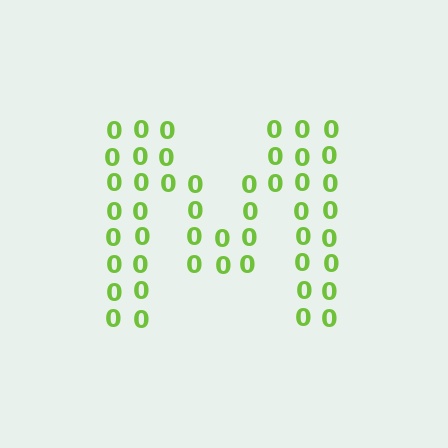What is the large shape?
The large shape is the letter M.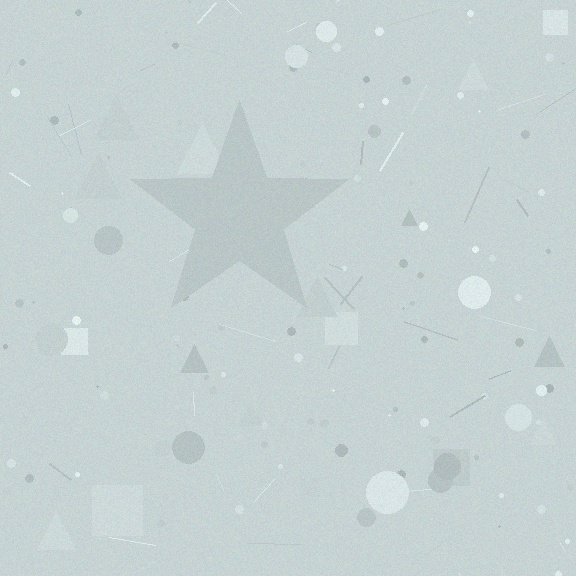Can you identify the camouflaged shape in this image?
The camouflaged shape is a star.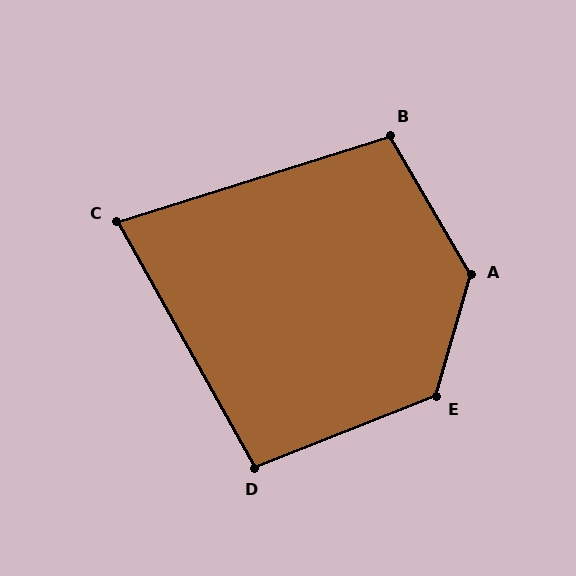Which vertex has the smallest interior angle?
C, at approximately 78 degrees.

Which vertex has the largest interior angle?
A, at approximately 134 degrees.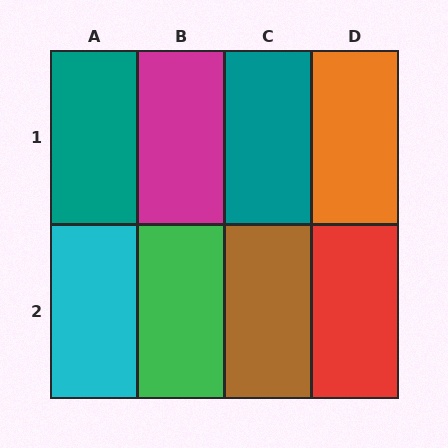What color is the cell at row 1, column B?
Magenta.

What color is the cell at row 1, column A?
Teal.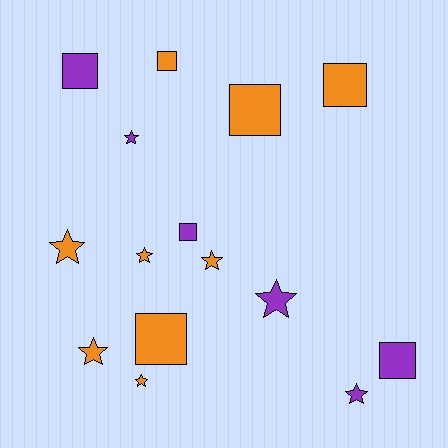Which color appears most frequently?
Orange, with 9 objects.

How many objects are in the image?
There are 15 objects.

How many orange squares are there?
There are 4 orange squares.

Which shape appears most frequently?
Star, with 8 objects.